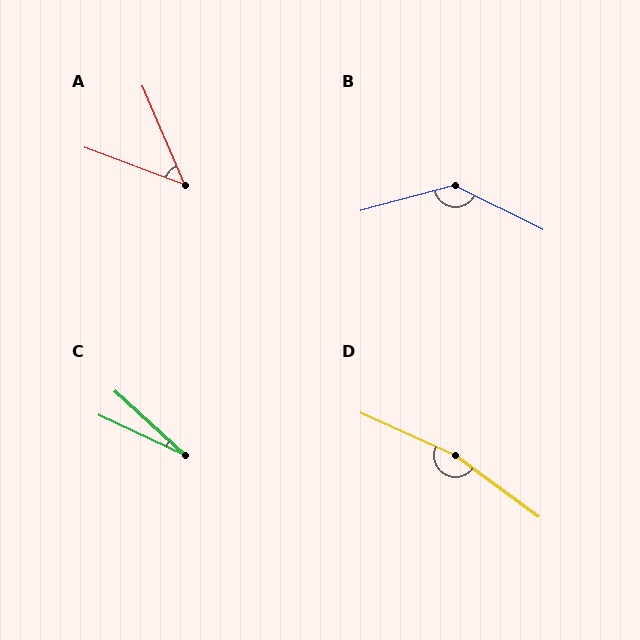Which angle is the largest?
D, at approximately 168 degrees.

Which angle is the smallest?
C, at approximately 18 degrees.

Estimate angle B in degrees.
Approximately 139 degrees.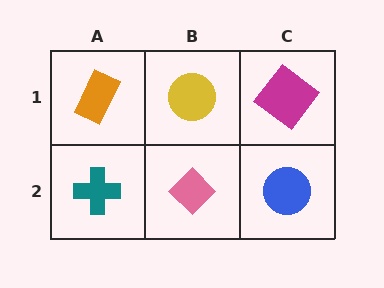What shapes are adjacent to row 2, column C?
A magenta diamond (row 1, column C), a pink diamond (row 2, column B).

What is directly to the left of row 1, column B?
An orange rectangle.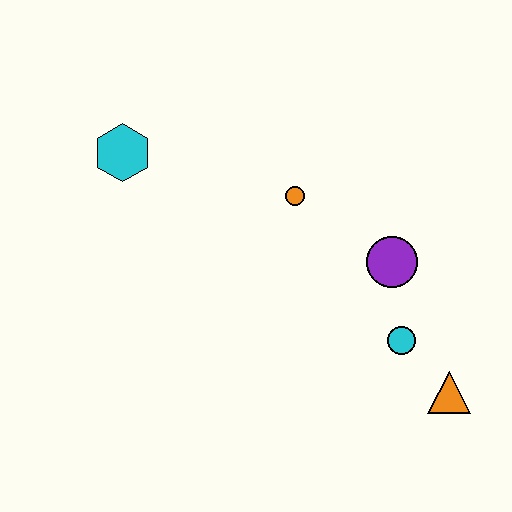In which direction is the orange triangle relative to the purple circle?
The orange triangle is below the purple circle.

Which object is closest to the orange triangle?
The cyan circle is closest to the orange triangle.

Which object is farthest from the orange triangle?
The cyan hexagon is farthest from the orange triangle.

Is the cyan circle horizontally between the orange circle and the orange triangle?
Yes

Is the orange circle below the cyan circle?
No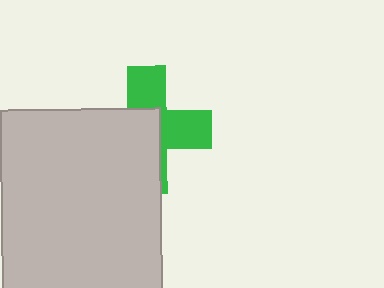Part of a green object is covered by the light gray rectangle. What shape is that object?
It is a cross.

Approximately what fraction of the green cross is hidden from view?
Roughly 54% of the green cross is hidden behind the light gray rectangle.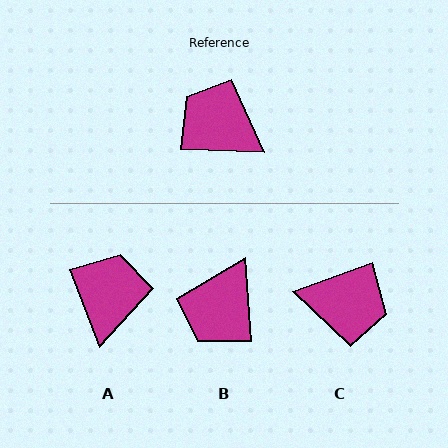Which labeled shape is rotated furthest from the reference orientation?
C, about 158 degrees away.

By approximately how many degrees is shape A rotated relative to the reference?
Approximately 66 degrees clockwise.